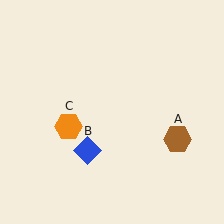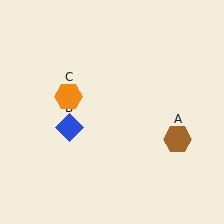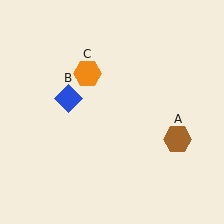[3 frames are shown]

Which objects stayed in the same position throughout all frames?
Brown hexagon (object A) remained stationary.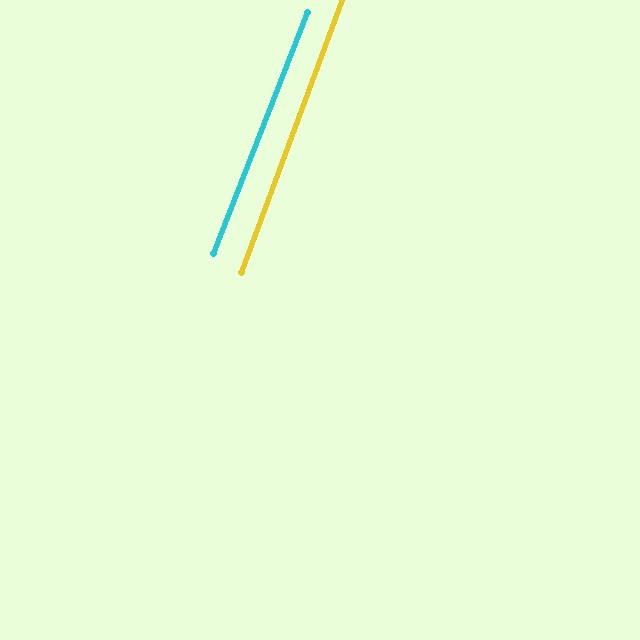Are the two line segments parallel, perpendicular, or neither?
Parallel — their directions differ by only 1.0°.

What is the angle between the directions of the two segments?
Approximately 1 degree.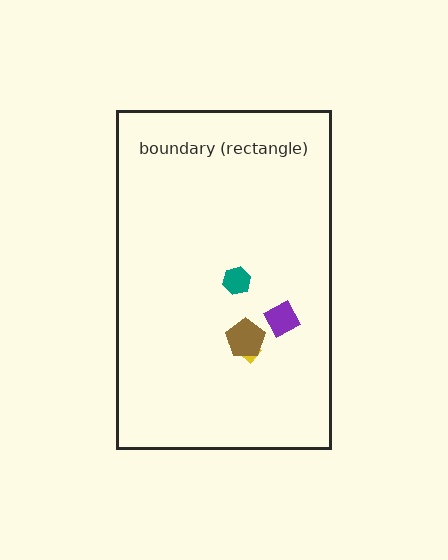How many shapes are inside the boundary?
4 inside, 0 outside.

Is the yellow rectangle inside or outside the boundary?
Inside.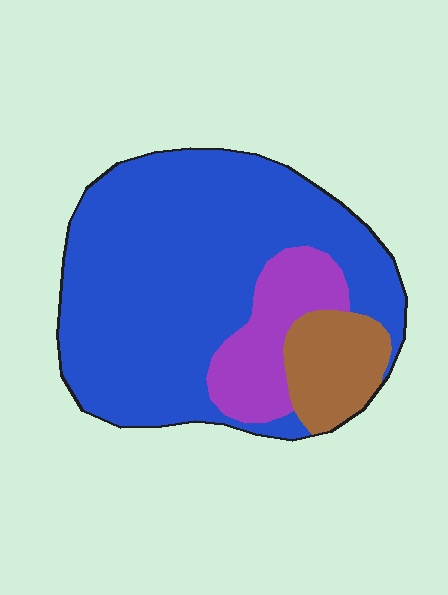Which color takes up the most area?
Blue, at roughly 70%.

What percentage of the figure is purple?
Purple takes up about one sixth (1/6) of the figure.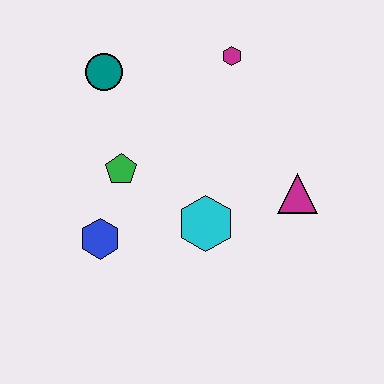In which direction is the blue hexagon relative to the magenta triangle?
The blue hexagon is to the left of the magenta triangle.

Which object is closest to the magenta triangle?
The cyan hexagon is closest to the magenta triangle.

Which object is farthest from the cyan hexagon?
The teal circle is farthest from the cyan hexagon.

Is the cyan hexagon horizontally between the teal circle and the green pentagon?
No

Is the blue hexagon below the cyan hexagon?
Yes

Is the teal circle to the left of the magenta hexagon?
Yes